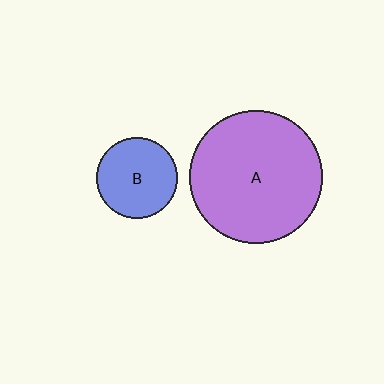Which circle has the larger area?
Circle A (purple).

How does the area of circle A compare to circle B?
Approximately 2.7 times.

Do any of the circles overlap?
No, none of the circles overlap.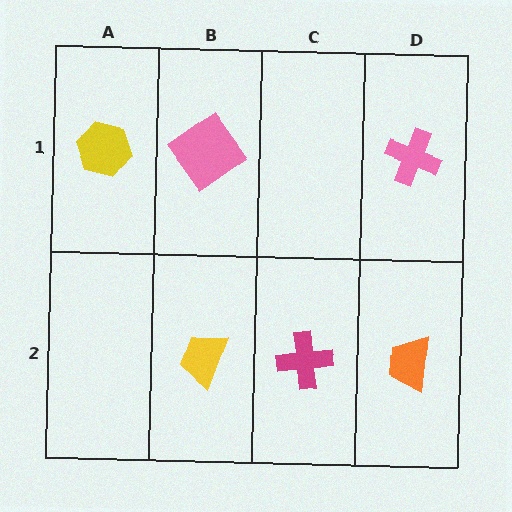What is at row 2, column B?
A yellow trapezoid.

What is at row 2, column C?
A magenta cross.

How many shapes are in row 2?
3 shapes.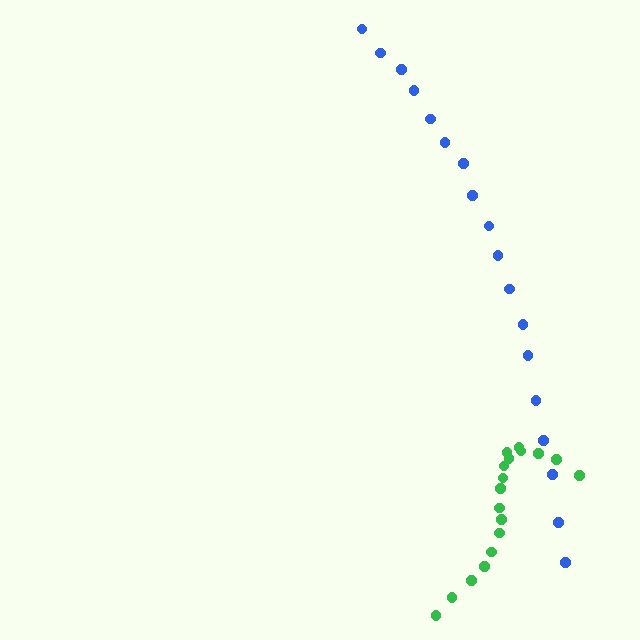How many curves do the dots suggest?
There are 2 distinct paths.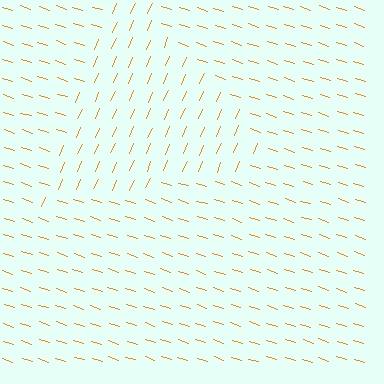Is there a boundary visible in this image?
Yes, there is a texture boundary formed by a change in line orientation.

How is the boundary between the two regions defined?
The boundary is defined purely by a change in line orientation (approximately 84 degrees difference). All lines are the same color and thickness.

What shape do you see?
I see a triangle.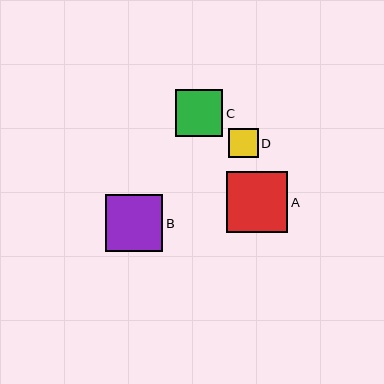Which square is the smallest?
Square D is the smallest with a size of approximately 30 pixels.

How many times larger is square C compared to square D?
Square C is approximately 1.6 times the size of square D.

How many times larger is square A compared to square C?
Square A is approximately 1.3 times the size of square C.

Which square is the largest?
Square A is the largest with a size of approximately 61 pixels.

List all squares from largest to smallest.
From largest to smallest: A, B, C, D.